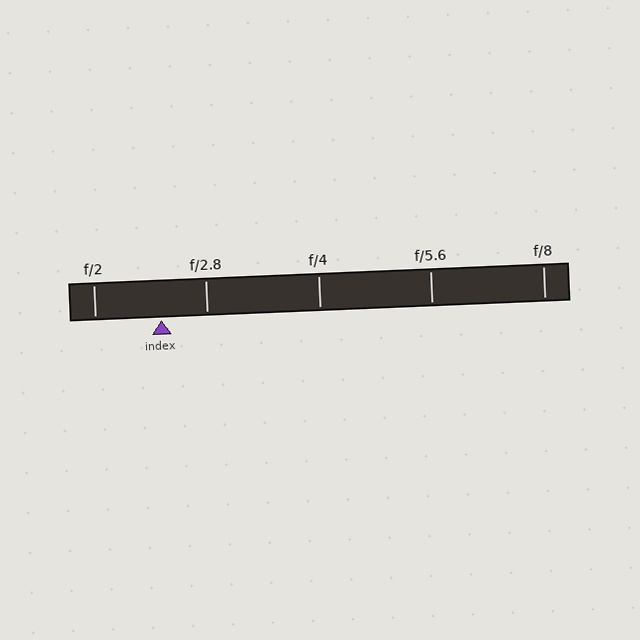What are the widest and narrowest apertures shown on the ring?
The widest aperture shown is f/2 and the narrowest is f/8.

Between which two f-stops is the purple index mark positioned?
The index mark is between f/2 and f/2.8.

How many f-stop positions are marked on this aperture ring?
There are 5 f-stop positions marked.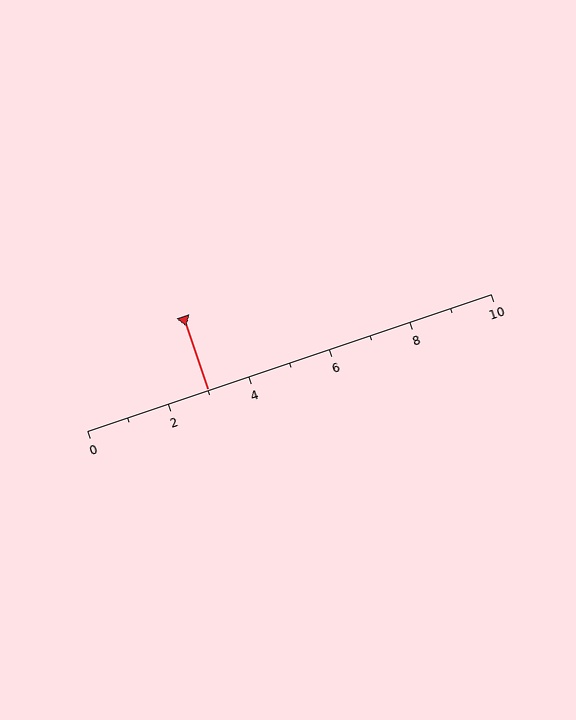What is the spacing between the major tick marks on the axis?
The major ticks are spaced 2 apart.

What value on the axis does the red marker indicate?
The marker indicates approximately 3.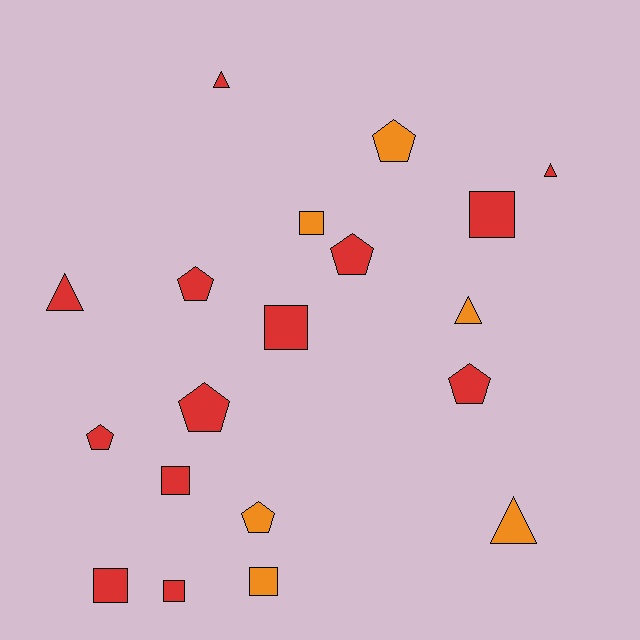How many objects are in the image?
There are 19 objects.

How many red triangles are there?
There are 3 red triangles.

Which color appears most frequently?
Red, with 13 objects.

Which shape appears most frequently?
Square, with 7 objects.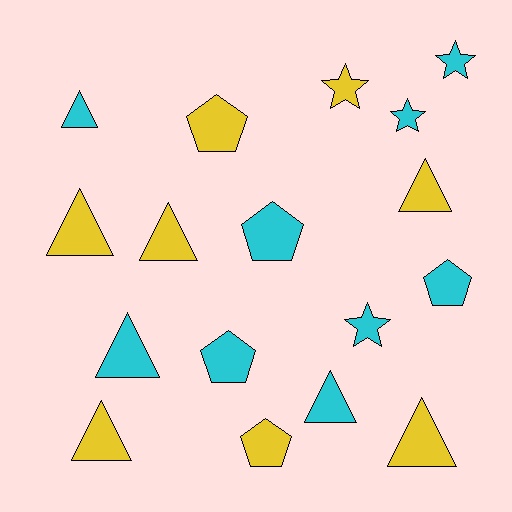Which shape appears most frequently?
Triangle, with 8 objects.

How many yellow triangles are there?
There are 5 yellow triangles.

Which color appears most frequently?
Cyan, with 9 objects.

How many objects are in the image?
There are 17 objects.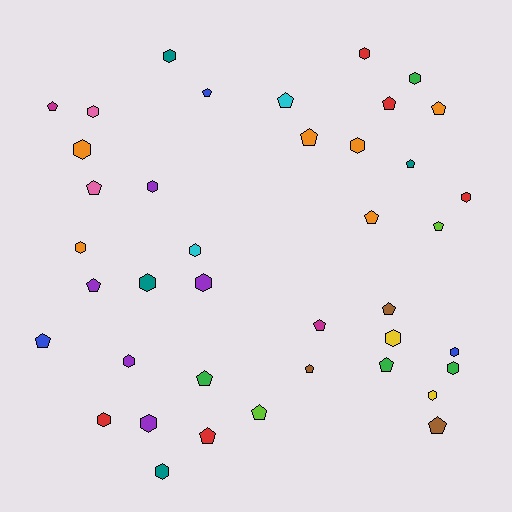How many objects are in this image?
There are 40 objects.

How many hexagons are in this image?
There are 20 hexagons.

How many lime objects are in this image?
There are 2 lime objects.